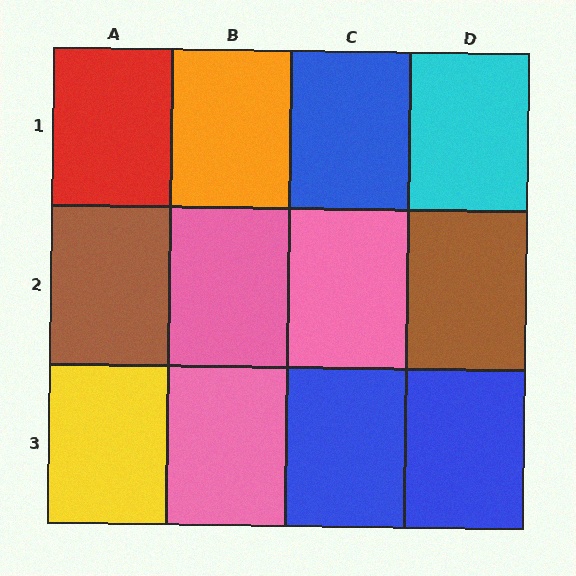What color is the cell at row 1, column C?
Blue.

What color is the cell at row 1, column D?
Cyan.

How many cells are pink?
3 cells are pink.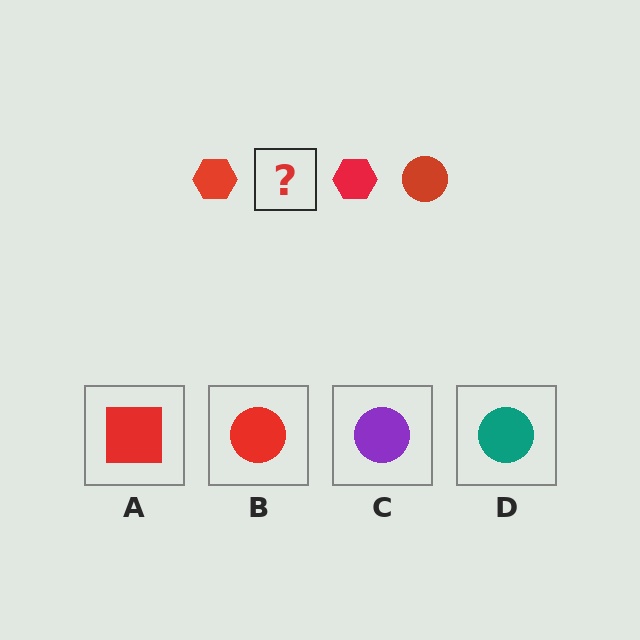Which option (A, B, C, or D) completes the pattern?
B.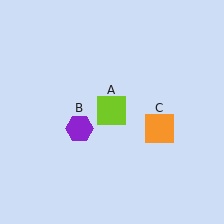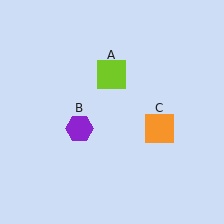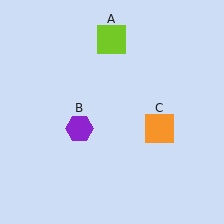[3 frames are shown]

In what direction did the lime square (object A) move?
The lime square (object A) moved up.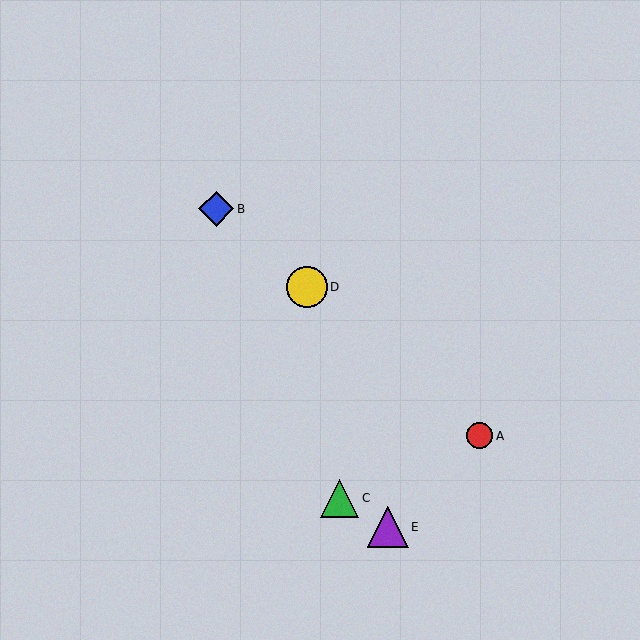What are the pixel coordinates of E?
Object E is at (388, 527).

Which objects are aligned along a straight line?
Objects A, B, D are aligned along a straight line.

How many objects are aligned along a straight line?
3 objects (A, B, D) are aligned along a straight line.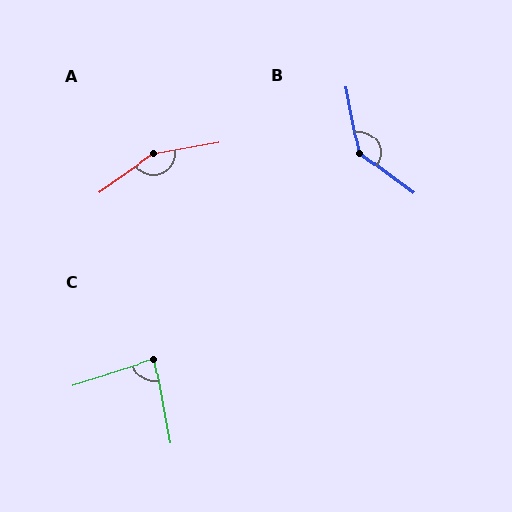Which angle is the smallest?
C, at approximately 83 degrees.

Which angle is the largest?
A, at approximately 154 degrees.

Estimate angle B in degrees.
Approximately 137 degrees.